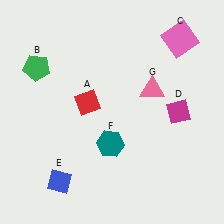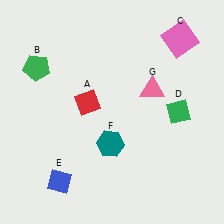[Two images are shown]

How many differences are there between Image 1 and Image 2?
There is 1 difference between the two images.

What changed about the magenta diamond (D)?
In Image 1, D is magenta. In Image 2, it changed to green.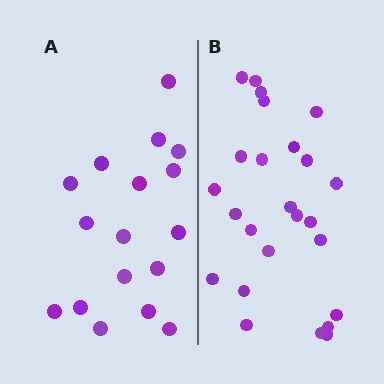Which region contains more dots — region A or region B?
Region B (the right region) has more dots.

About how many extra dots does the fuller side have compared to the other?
Region B has roughly 8 or so more dots than region A.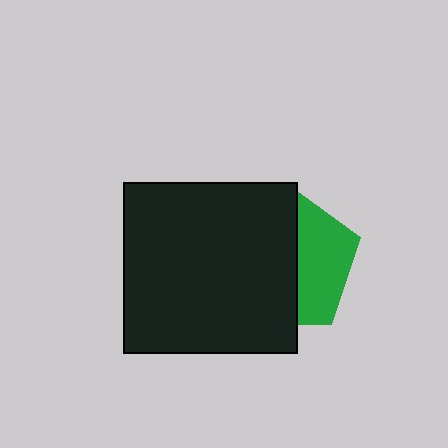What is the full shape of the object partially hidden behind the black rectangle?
The partially hidden object is a green pentagon.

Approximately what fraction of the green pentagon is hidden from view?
Roughly 61% of the green pentagon is hidden behind the black rectangle.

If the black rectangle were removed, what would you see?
You would see the complete green pentagon.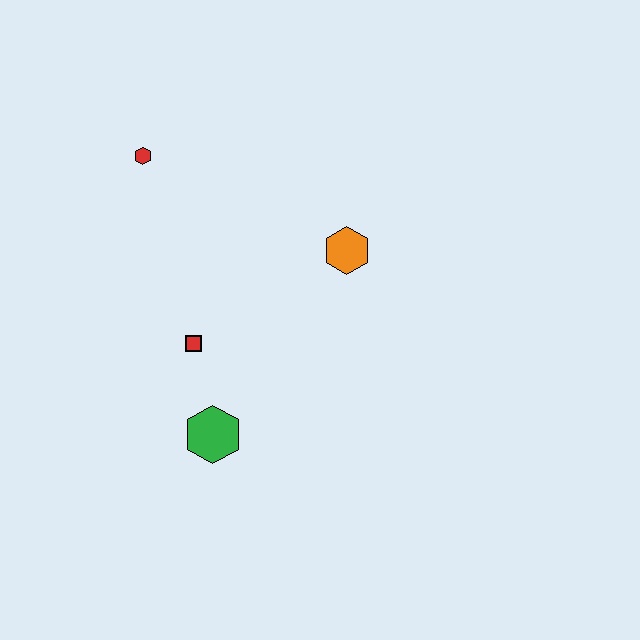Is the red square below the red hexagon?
Yes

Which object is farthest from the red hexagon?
The green hexagon is farthest from the red hexagon.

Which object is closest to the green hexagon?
The red square is closest to the green hexagon.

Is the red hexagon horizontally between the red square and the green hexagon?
No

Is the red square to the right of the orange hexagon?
No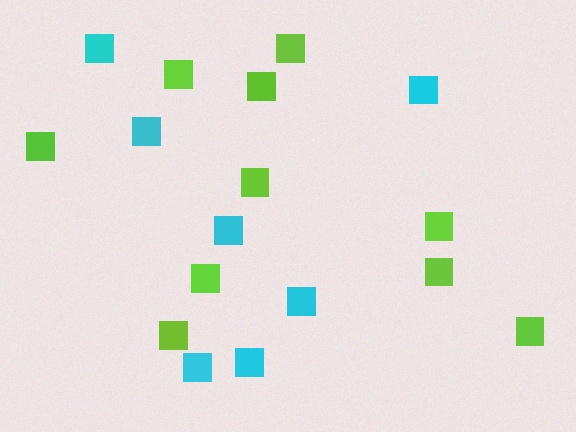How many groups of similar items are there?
There are 2 groups: one group of cyan squares (7) and one group of lime squares (10).